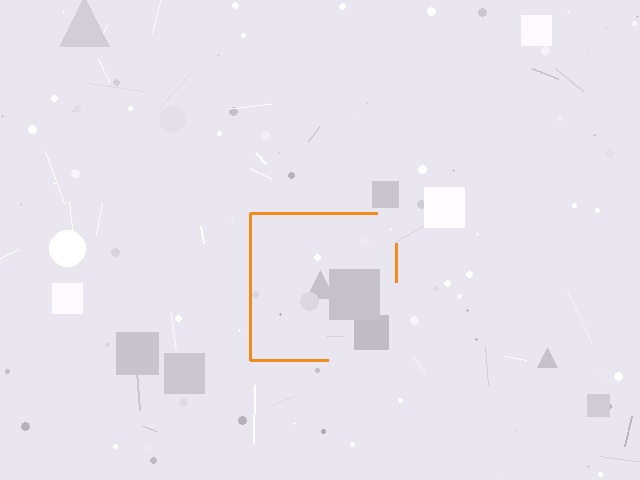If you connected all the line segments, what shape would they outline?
They would outline a square.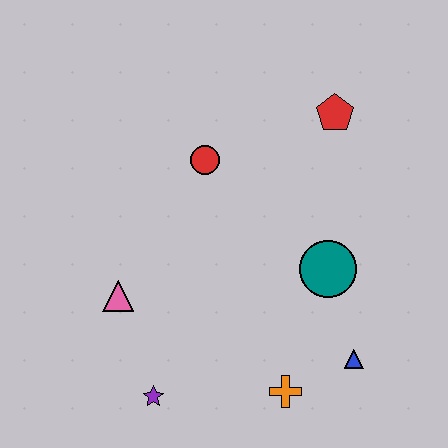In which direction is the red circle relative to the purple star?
The red circle is above the purple star.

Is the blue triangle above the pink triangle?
No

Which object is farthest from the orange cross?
The red pentagon is farthest from the orange cross.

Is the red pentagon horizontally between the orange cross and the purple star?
No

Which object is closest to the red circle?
The red pentagon is closest to the red circle.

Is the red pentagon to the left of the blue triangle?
Yes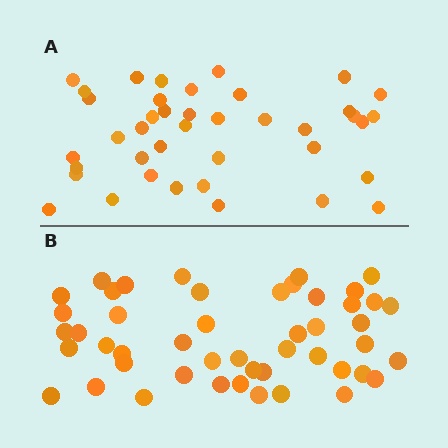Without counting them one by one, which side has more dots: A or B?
Region B (the bottom region) has more dots.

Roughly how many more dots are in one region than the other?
Region B has roughly 8 or so more dots than region A.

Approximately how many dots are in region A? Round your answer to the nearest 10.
About 40 dots.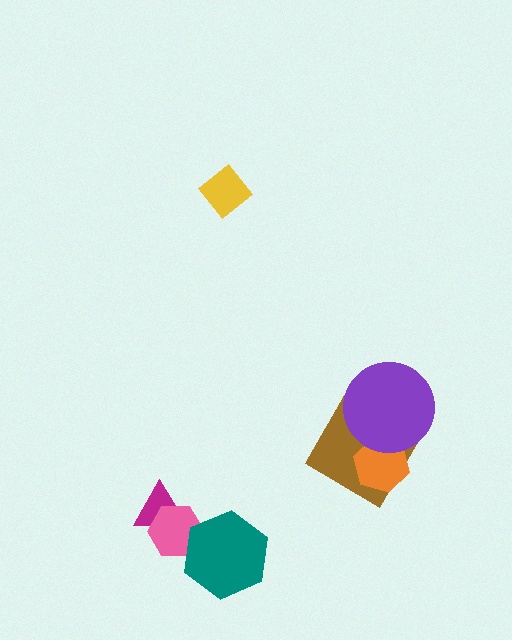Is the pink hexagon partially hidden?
Yes, it is partially covered by another shape.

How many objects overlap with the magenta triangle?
1 object overlaps with the magenta triangle.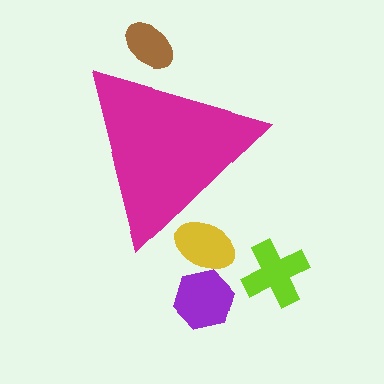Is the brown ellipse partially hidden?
Yes, the brown ellipse is partially hidden behind the magenta triangle.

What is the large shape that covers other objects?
A magenta triangle.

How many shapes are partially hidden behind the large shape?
2 shapes are partially hidden.